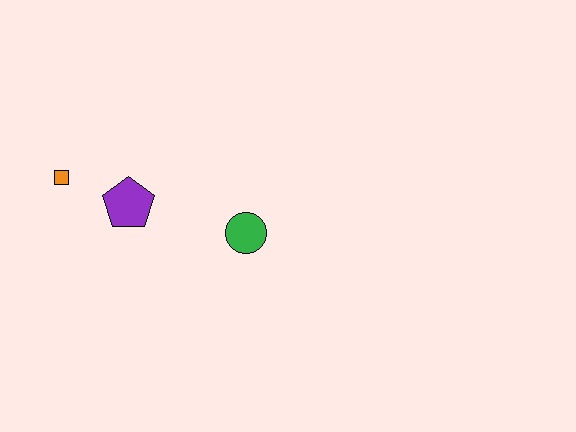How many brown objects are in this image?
There are no brown objects.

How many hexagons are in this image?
There are no hexagons.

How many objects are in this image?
There are 3 objects.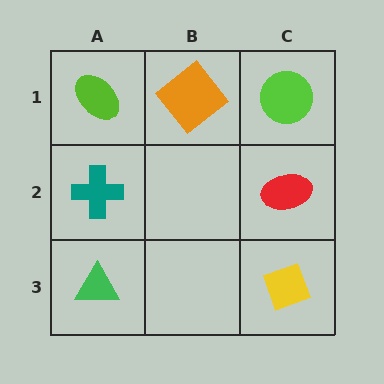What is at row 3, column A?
A green triangle.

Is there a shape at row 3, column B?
No, that cell is empty.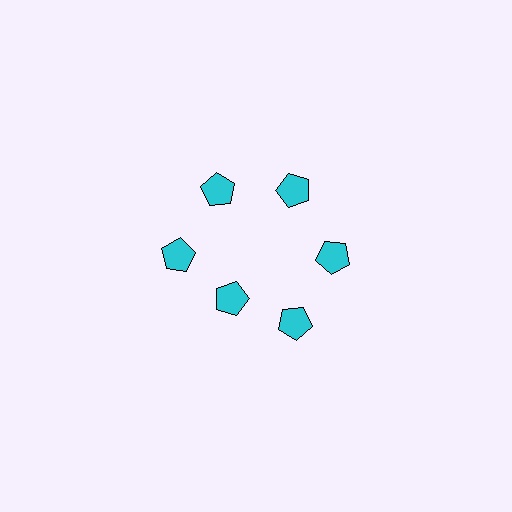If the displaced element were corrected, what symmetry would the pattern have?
It would have 6-fold rotational symmetry — the pattern would map onto itself every 60 degrees.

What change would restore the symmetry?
The symmetry would be restored by moving it outward, back onto the ring so that all 6 pentagons sit at equal angles and equal distance from the center.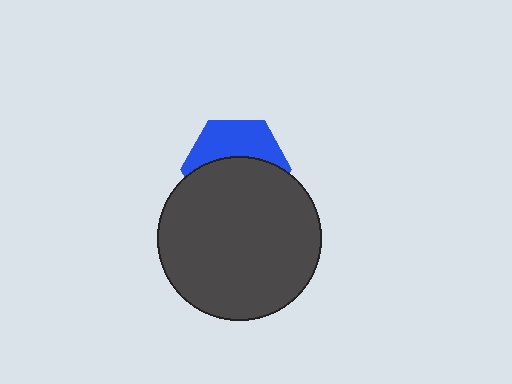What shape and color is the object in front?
The object in front is a dark gray circle.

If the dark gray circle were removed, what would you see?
You would see the complete blue hexagon.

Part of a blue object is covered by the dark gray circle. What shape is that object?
It is a hexagon.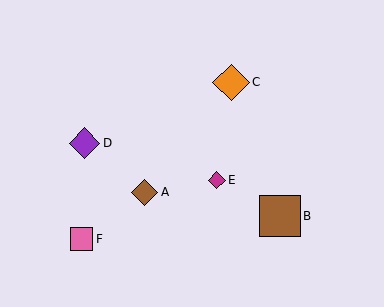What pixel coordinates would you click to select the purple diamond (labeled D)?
Click at (85, 143) to select the purple diamond D.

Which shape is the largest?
The brown square (labeled B) is the largest.